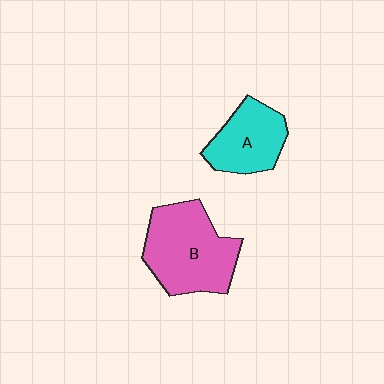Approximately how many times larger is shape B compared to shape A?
Approximately 1.6 times.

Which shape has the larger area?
Shape B (pink).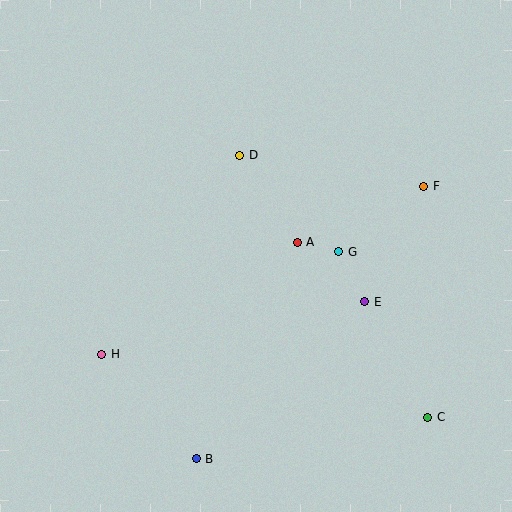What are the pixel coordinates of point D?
Point D is at (240, 155).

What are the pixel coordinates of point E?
Point E is at (365, 302).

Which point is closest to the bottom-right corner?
Point C is closest to the bottom-right corner.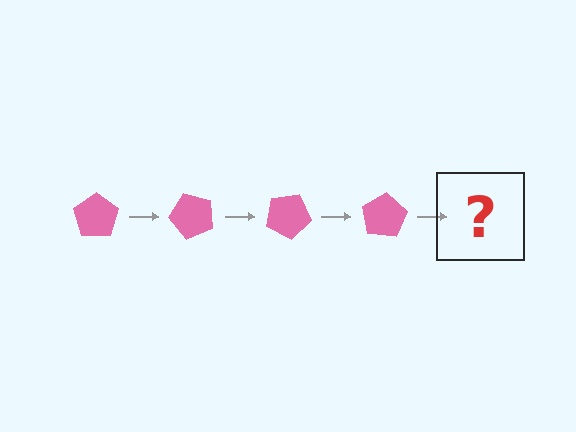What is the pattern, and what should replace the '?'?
The pattern is that the pentagon rotates 50 degrees each step. The '?' should be a pink pentagon rotated 200 degrees.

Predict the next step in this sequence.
The next step is a pink pentagon rotated 200 degrees.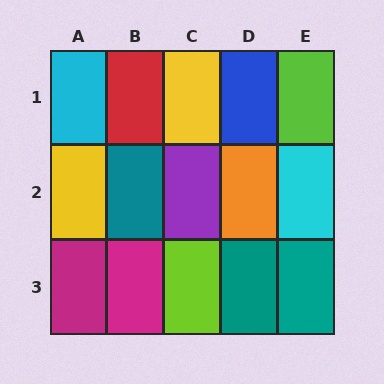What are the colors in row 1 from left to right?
Cyan, red, yellow, blue, lime.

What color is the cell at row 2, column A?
Yellow.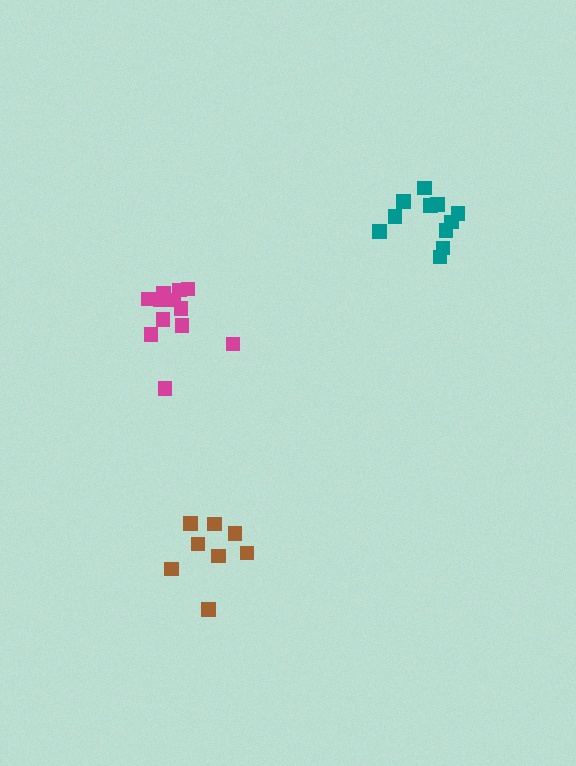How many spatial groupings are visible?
There are 3 spatial groupings.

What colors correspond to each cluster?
The clusters are colored: magenta, brown, teal.